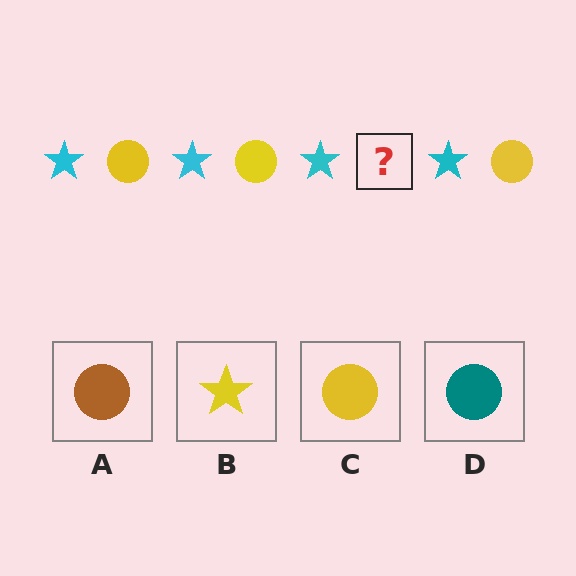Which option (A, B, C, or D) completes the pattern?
C.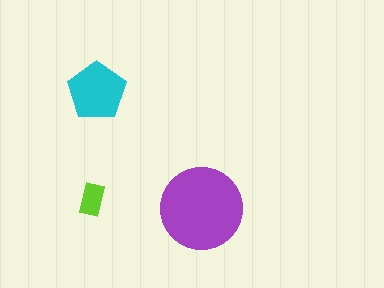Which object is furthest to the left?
The lime rectangle is leftmost.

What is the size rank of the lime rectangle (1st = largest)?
3rd.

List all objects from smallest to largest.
The lime rectangle, the cyan pentagon, the purple circle.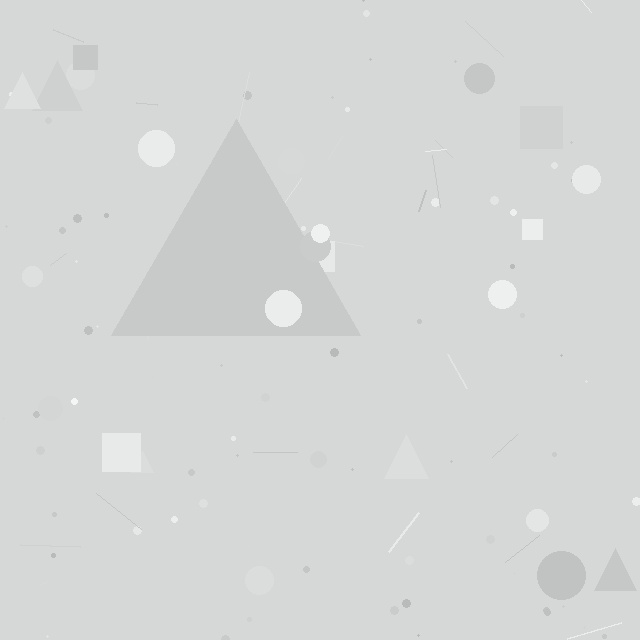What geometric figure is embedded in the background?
A triangle is embedded in the background.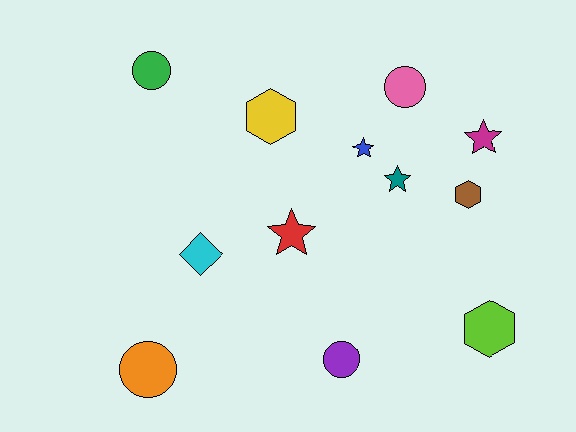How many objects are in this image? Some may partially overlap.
There are 12 objects.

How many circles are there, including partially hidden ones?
There are 4 circles.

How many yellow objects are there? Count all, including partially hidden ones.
There is 1 yellow object.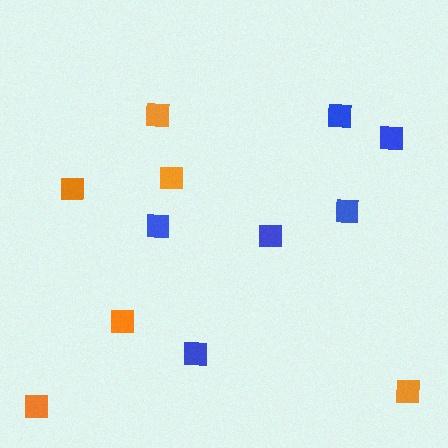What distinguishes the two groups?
There are 2 groups: one group of blue squares (6) and one group of orange squares (6).